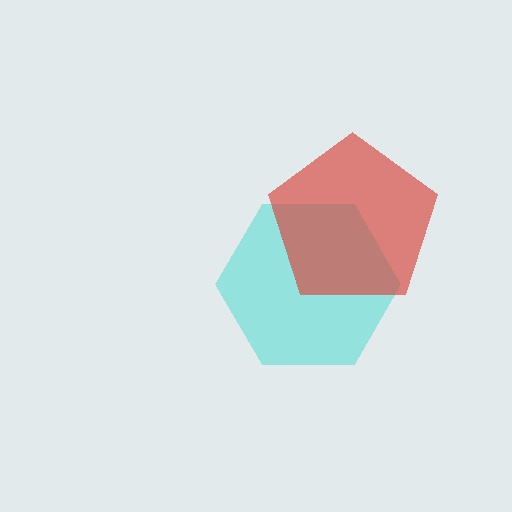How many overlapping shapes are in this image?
There are 2 overlapping shapes in the image.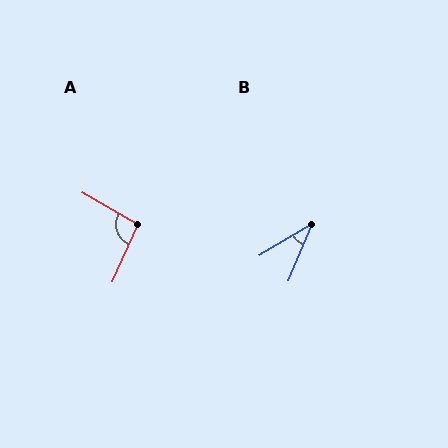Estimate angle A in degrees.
Approximately 96 degrees.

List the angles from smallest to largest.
B (36°), A (96°).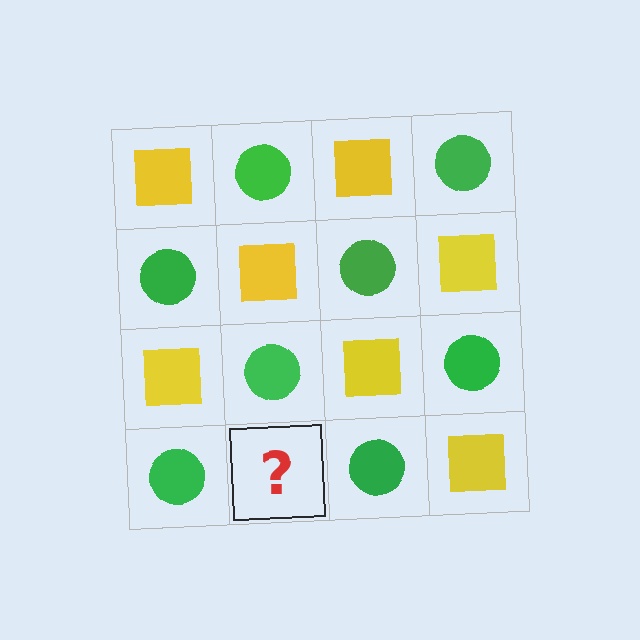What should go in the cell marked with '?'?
The missing cell should contain a yellow square.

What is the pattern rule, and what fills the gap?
The rule is that it alternates yellow square and green circle in a checkerboard pattern. The gap should be filled with a yellow square.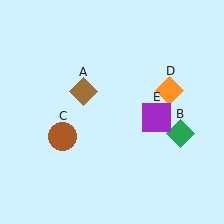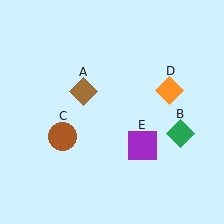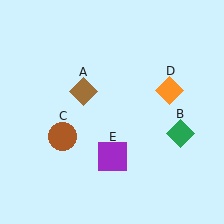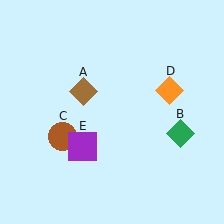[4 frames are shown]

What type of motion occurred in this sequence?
The purple square (object E) rotated clockwise around the center of the scene.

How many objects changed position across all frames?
1 object changed position: purple square (object E).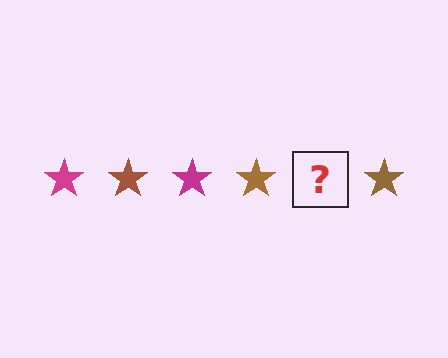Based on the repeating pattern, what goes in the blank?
The blank should be a magenta star.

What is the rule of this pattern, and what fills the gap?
The rule is that the pattern cycles through magenta, brown stars. The gap should be filled with a magenta star.